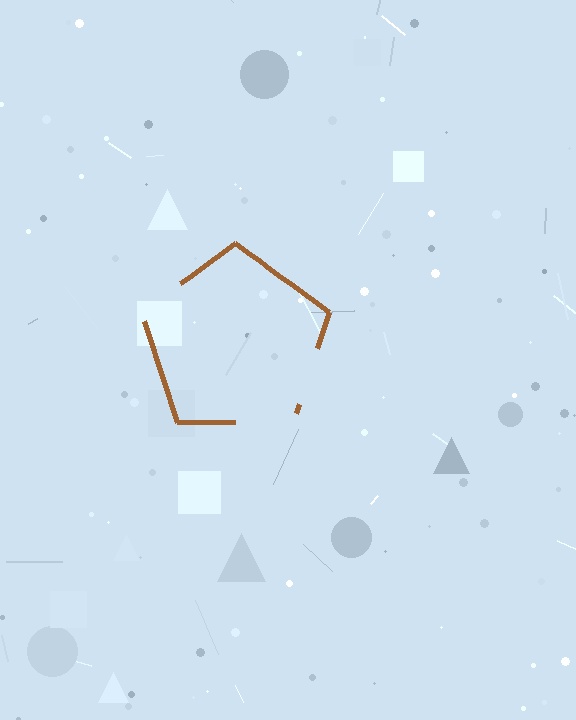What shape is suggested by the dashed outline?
The dashed outline suggests a pentagon.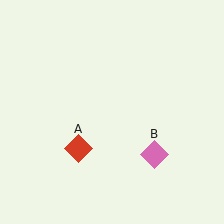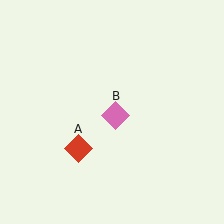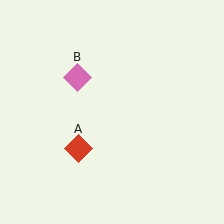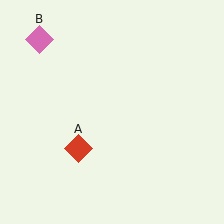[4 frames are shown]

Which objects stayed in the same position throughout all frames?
Red diamond (object A) remained stationary.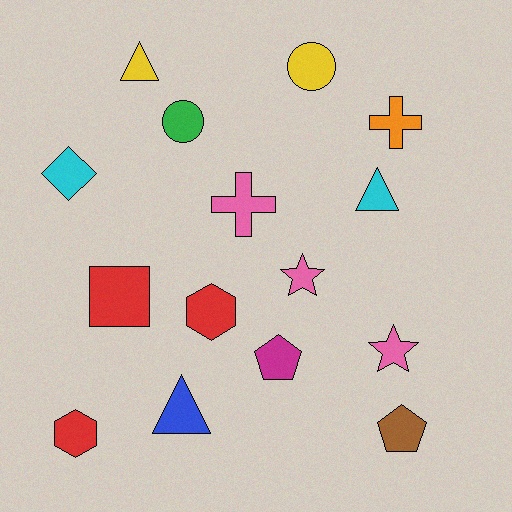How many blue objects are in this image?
There is 1 blue object.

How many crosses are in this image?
There are 2 crosses.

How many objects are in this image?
There are 15 objects.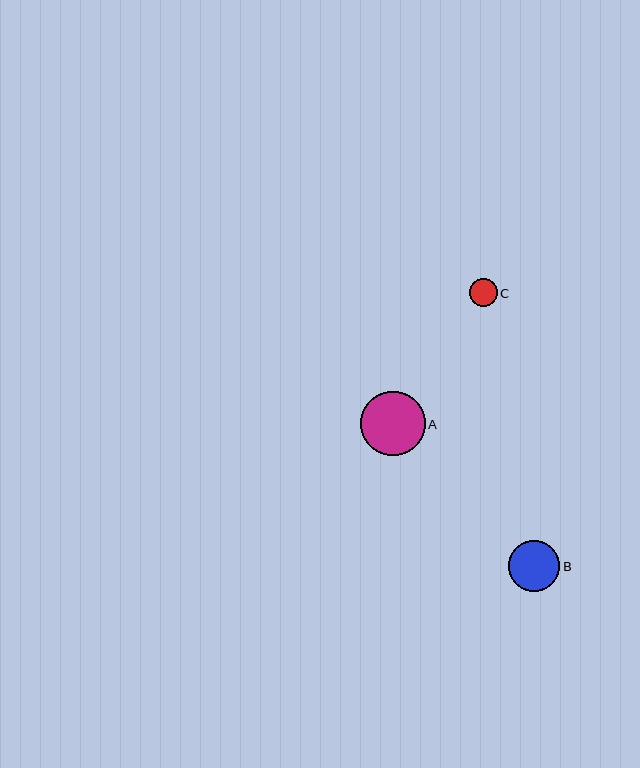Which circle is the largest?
Circle A is the largest with a size of approximately 65 pixels.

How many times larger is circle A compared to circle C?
Circle A is approximately 2.3 times the size of circle C.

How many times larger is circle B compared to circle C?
Circle B is approximately 1.8 times the size of circle C.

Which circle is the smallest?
Circle C is the smallest with a size of approximately 28 pixels.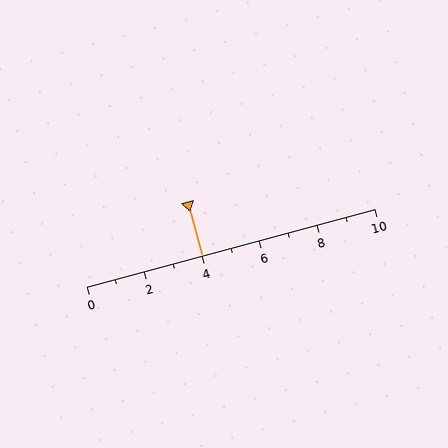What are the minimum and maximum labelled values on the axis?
The axis runs from 0 to 10.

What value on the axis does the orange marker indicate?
The marker indicates approximately 4.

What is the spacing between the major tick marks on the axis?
The major ticks are spaced 2 apart.